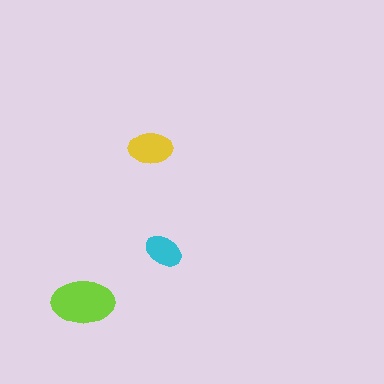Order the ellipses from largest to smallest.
the lime one, the yellow one, the cyan one.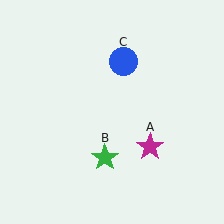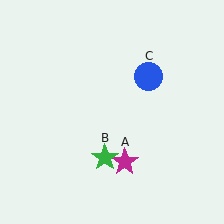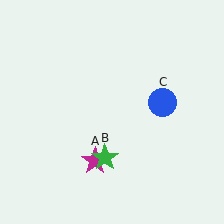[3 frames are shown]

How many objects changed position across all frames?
2 objects changed position: magenta star (object A), blue circle (object C).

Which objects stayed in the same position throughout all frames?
Green star (object B) remained stationary.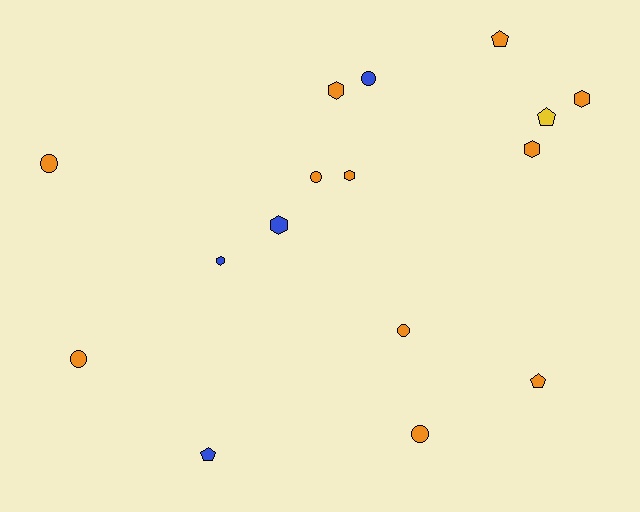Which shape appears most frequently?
Circle, with 6 objects.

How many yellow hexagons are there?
There are no yellow hexagons.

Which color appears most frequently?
Orange, with 11 objects.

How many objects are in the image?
There are 16 objects.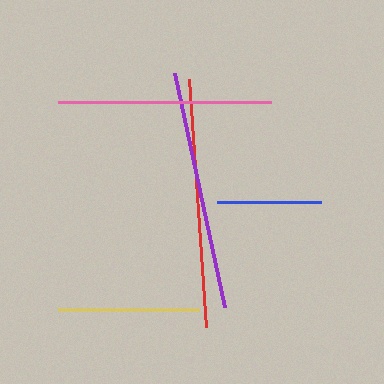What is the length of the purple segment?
The purple segment is approximately 238 pixels long.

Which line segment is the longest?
The red line is the longest at approximately 248 pixels.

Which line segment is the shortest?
The blue line is the shortest at approximately 104 pixels.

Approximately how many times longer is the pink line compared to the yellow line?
The pink line is approximately 1.5 times the length of the yellow line.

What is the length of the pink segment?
The pink segment is approximately 213 pixels long.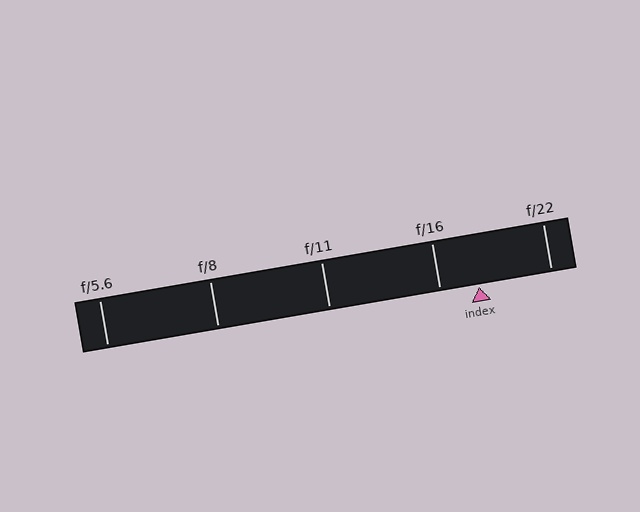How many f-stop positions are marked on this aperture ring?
There are 5 f-stop positions marked.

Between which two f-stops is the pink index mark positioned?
The index mark is between f/16 and f/22.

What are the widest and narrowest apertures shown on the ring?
The widest aperture shown is f/5.6 and the narrowest is f/22.